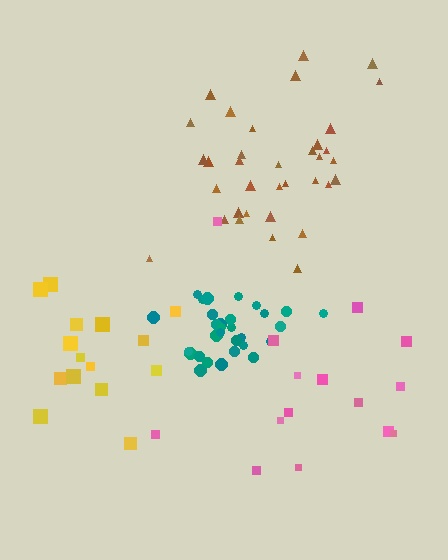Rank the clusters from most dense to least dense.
teal, brown, yellow, pink.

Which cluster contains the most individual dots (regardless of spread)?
Brown (35).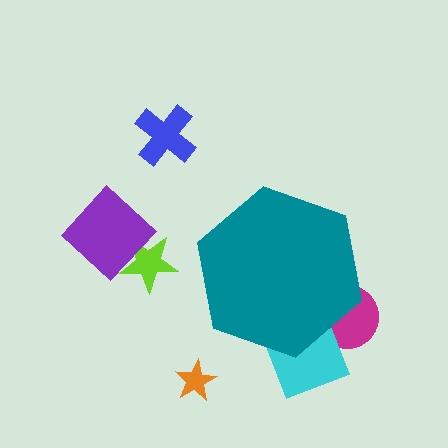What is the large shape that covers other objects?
A teal hexagon.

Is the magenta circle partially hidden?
Yes, the magenta circle is partially hidden behind the teal hexagon.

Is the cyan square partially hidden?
Yes, the cyan square is partially hidden behind the teal hexagon.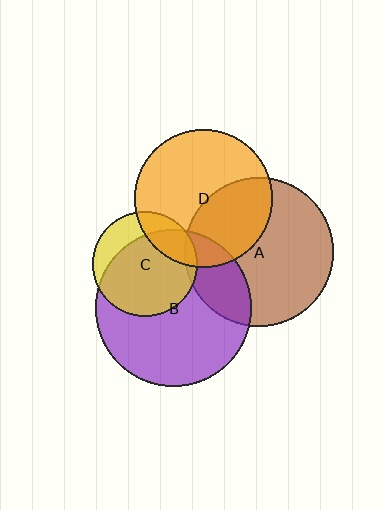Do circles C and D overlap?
Yes.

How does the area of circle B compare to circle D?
Approximately 1.3 times.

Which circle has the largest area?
Circle B (purple).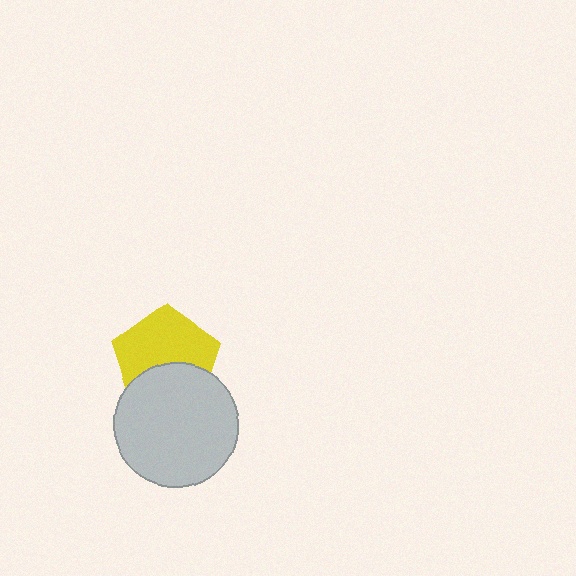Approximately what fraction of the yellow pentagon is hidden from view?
Roughly 38% of the yellow pentagon is hidden behind the light gray circle.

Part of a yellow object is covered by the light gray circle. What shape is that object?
It is a pentagon.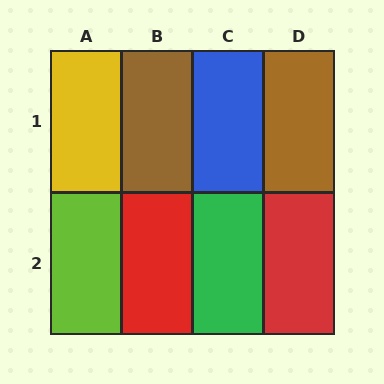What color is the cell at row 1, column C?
Blue.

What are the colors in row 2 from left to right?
Lime, red, green, red.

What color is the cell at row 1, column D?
Brown.